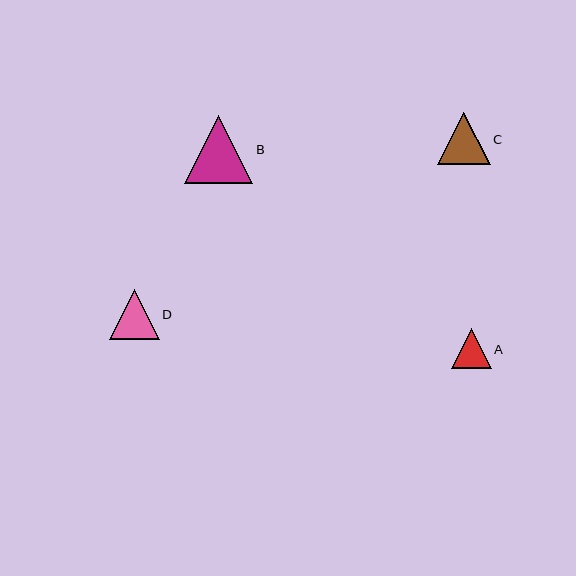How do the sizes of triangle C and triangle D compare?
Triangle C and triangle D are approximately the same size.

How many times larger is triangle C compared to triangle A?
Triangle C is approximately 1.3 times the size of triangle A.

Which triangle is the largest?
Triangle B is the largest with a size of approximately 69 pixels.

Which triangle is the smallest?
Triangle A is the smallest with a size of approximately 40 pixels.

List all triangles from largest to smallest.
From largest to smallest: B, C, D, A.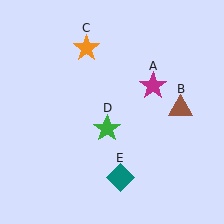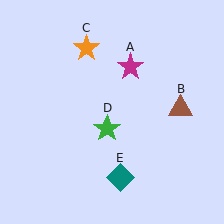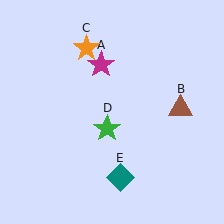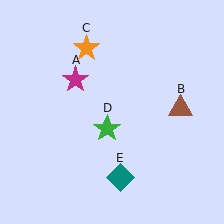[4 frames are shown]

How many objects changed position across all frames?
1 object changed position: magenta star (object A).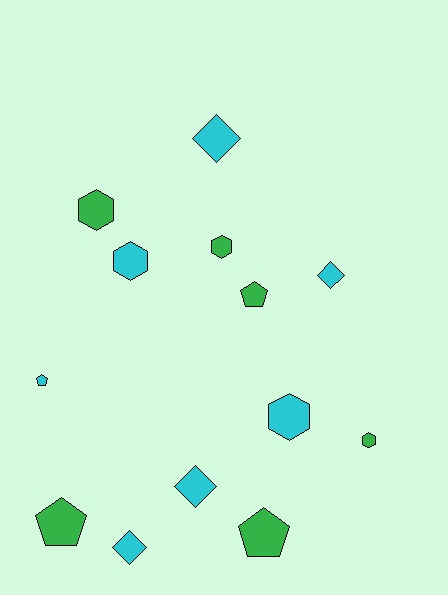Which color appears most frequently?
Cyan, with 7 objects.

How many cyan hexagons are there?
There are 2 cyan hexagons.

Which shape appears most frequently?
Hexagon, with 5 objects.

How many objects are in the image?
There are 13 objects.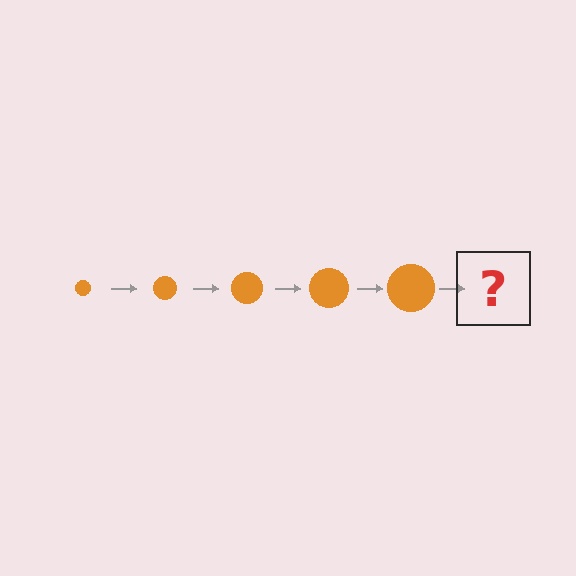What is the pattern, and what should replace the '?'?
The pattern is that the circle gets progressively larger each step. The '?' should be an orange circle, larger than the previous one.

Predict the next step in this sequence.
The next step is an orange circle, larger than the previous one.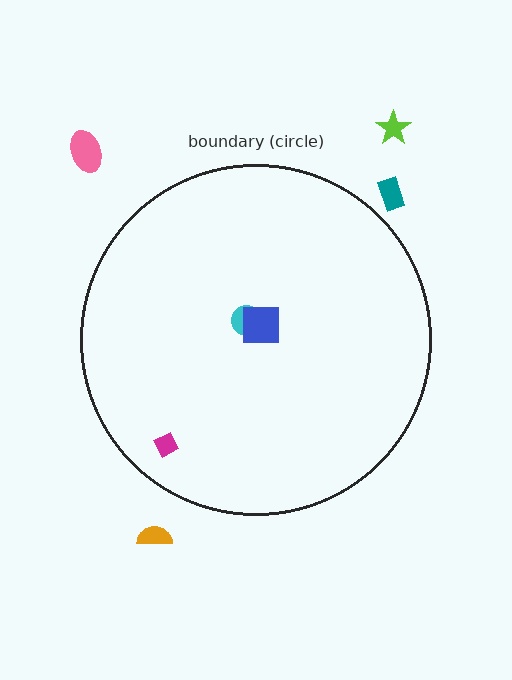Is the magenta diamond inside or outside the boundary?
Inside.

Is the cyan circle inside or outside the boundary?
Inside.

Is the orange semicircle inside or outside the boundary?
Outside.